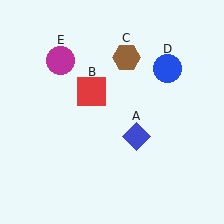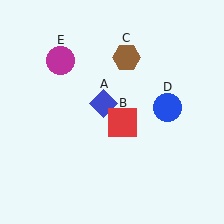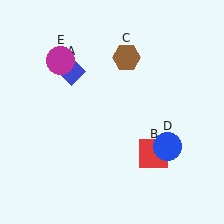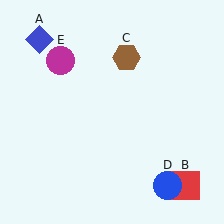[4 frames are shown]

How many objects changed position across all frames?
3 objects changed position: blue diamond (object A), red square (object B), blue circle (object D).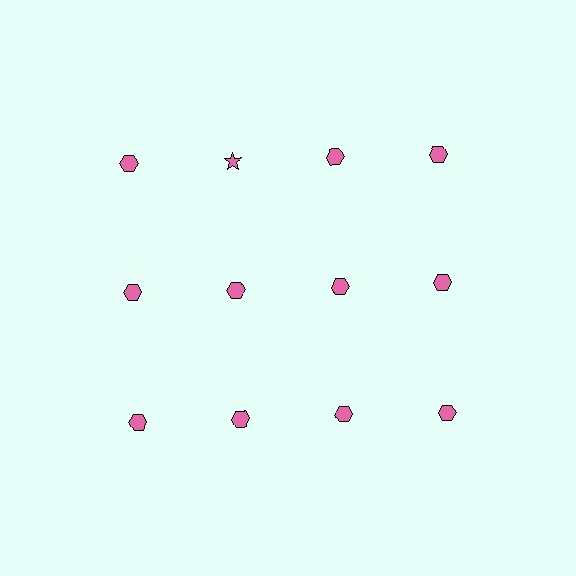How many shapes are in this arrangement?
There are 12 shapes arranged in a grid pattern.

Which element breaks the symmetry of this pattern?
The pink star in the top row, second from left column breaks the symmetry. All other shapes are pink hexagons.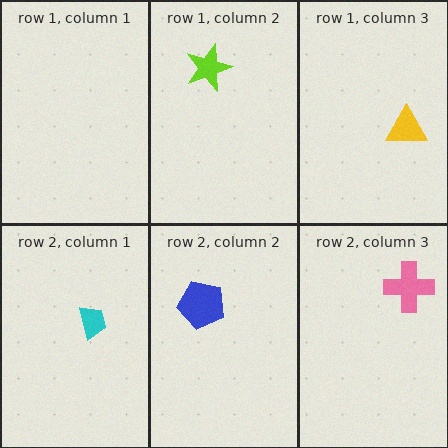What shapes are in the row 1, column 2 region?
The lime star.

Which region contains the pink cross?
The row 2, column 3 region.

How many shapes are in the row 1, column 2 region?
1.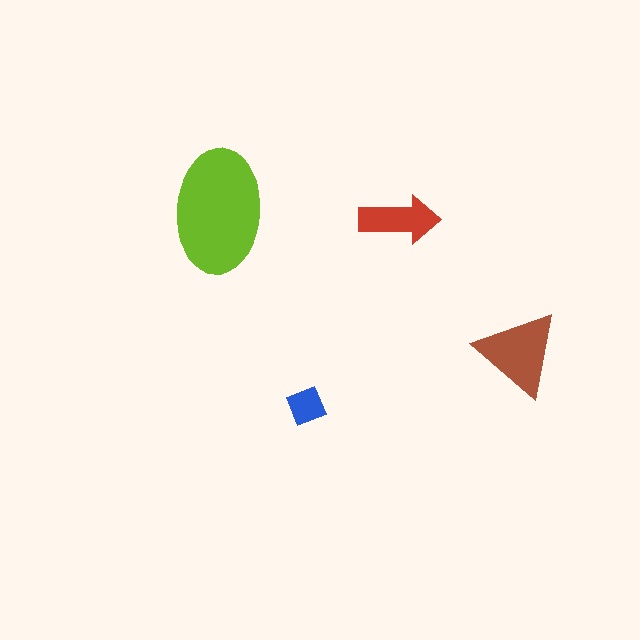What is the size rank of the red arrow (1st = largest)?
3rd.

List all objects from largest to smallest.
The lime ellipse, the brown triangle, the red arrow, the blue diamond.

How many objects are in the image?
There are 4 objects in the image.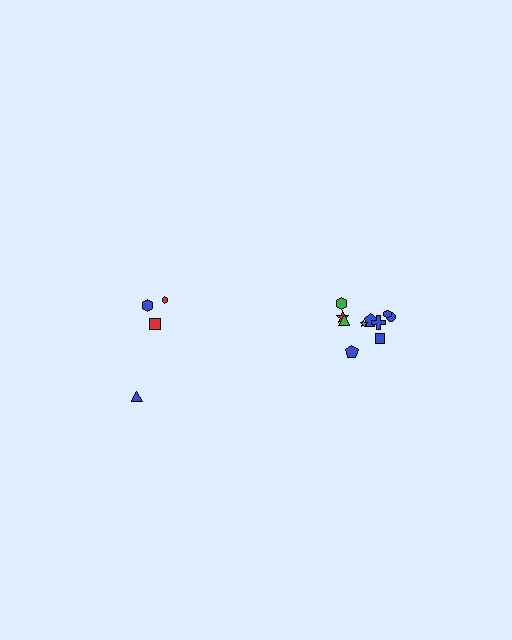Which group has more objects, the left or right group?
The right group.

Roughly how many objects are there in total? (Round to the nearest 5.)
Roughly 15 objects in total.